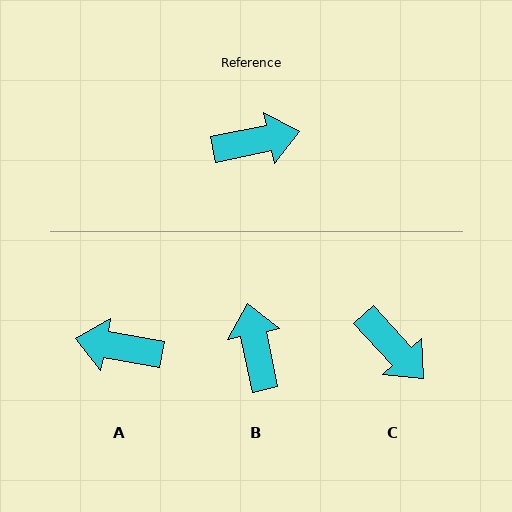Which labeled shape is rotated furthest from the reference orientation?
A, about 158 degrees away.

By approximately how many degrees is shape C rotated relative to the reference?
Approximately 59 degrees clockwise.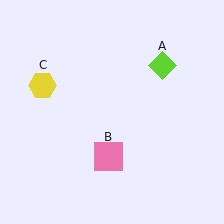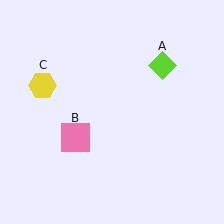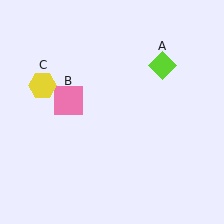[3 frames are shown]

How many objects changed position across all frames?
1 object changed position: pink square (object B).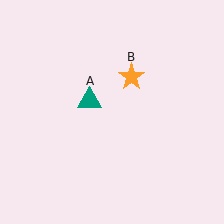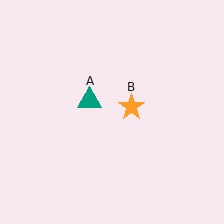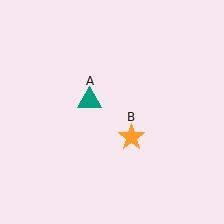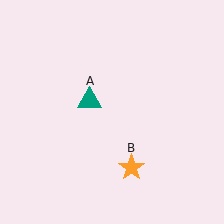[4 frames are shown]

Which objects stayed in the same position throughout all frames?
Teal triangle (object A) remained stationary.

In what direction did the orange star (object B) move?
The orange star (object B) moved down.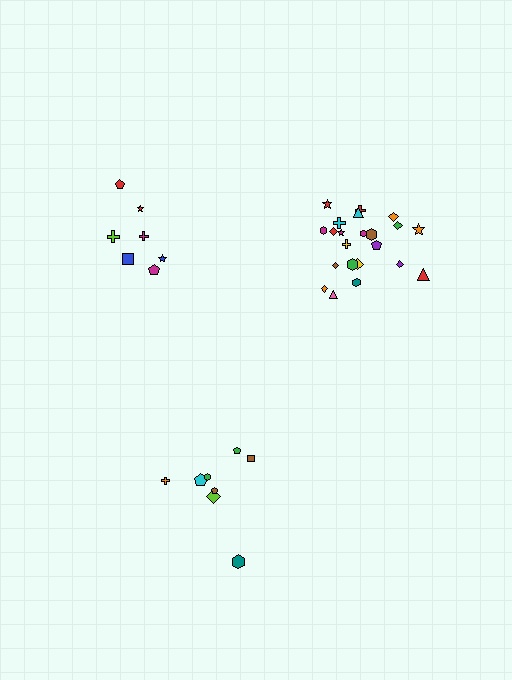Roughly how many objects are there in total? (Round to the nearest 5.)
Roughly 35 objects in total.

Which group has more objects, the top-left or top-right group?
The top-right group.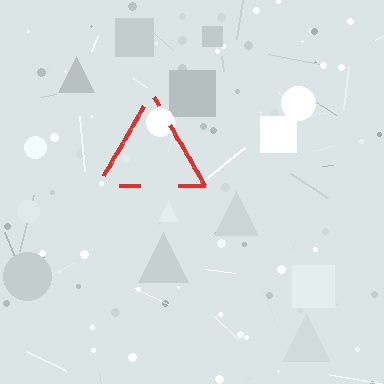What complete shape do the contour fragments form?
The contour fragments form a triangle.